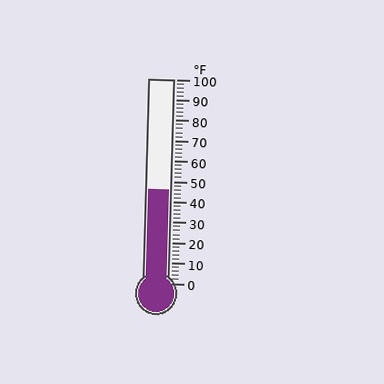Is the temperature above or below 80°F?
The temperature is below 80°F.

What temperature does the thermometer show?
The thermometer shows approximately 46°F.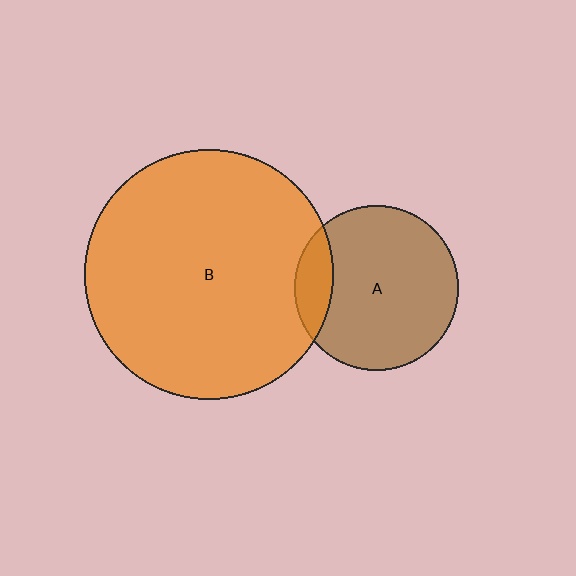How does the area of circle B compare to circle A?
Approximately 2.3 times.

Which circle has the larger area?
Circle B (orange).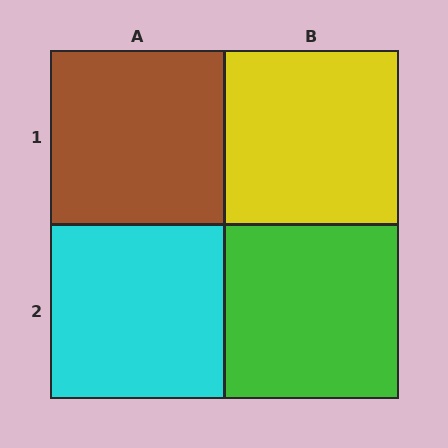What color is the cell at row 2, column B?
Green.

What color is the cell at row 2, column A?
Cyan.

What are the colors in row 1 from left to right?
Brown, yellow.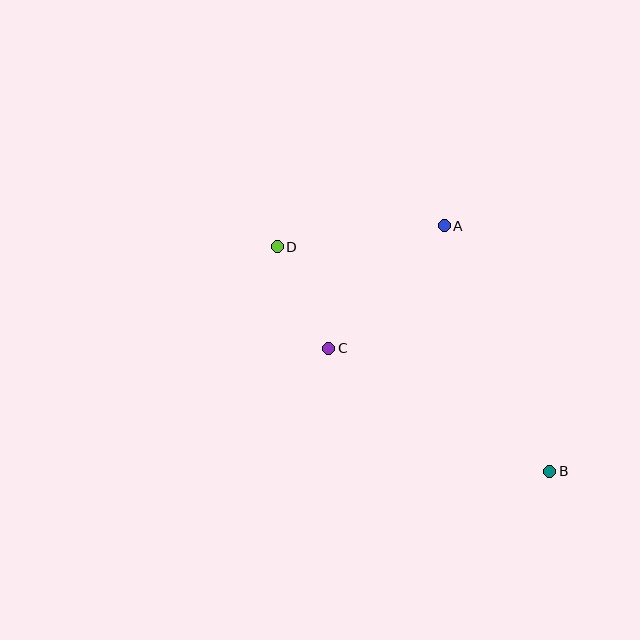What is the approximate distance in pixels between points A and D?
The distance between A and D is approximately 168 pixels.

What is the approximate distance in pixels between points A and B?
The distance between A and B is approximately 267 pixels.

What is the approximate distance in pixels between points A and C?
The distance between A and C is approximately 169 pixels.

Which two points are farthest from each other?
Points B and D are farthest from each other.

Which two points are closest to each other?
Points C and D are closest to each other.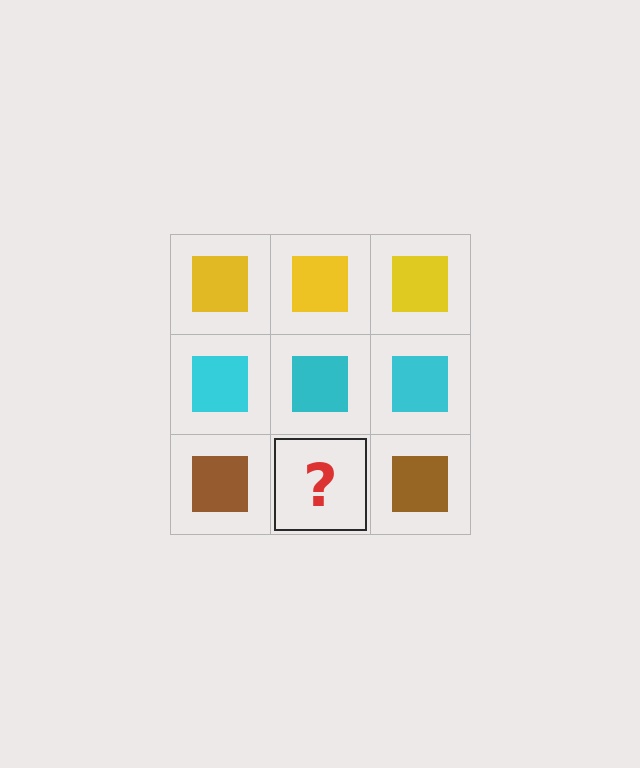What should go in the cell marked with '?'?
The missing cell should contain a brown square.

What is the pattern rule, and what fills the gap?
The rule is that each row has a consistent color. The gap should be filled with a brown square.